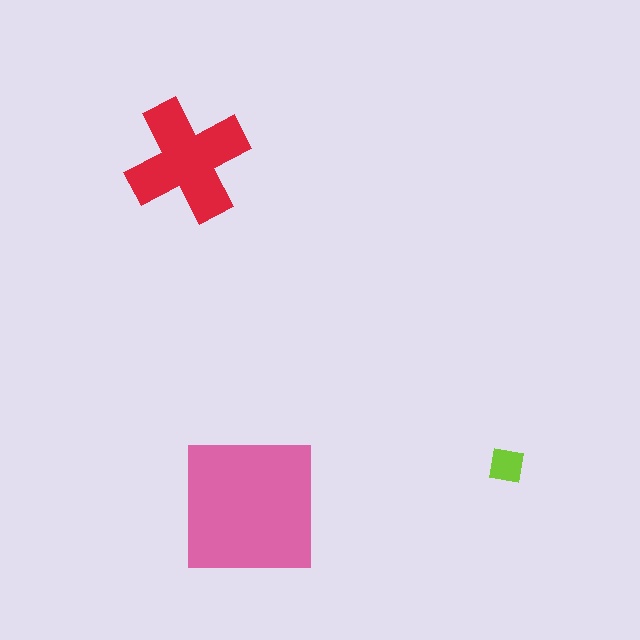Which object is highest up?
The red cross is topmost.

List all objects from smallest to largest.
The lime square, the red cross, the pink square.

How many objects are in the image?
There are 3 objects in the image.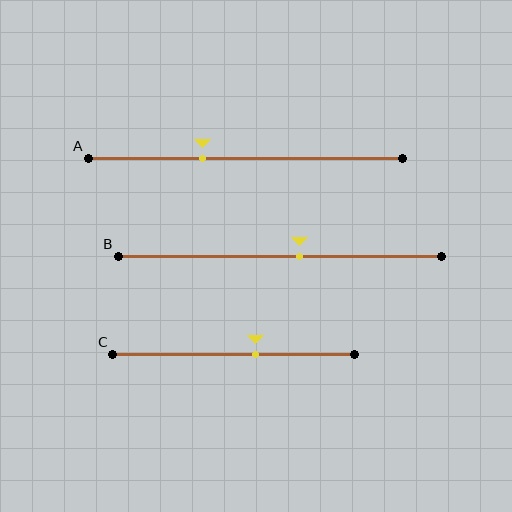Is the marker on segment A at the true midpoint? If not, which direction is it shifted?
No, the marker on segment A is shifted to the left by about 14% of the segment length.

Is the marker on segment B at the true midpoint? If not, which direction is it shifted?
No, the marker on segment B is shifted to the right by about 6% of the segment length.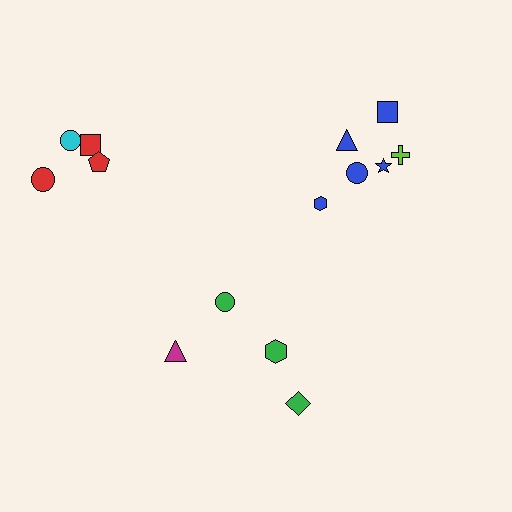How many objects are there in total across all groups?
There are 14 objects.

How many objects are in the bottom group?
There are 4 objects.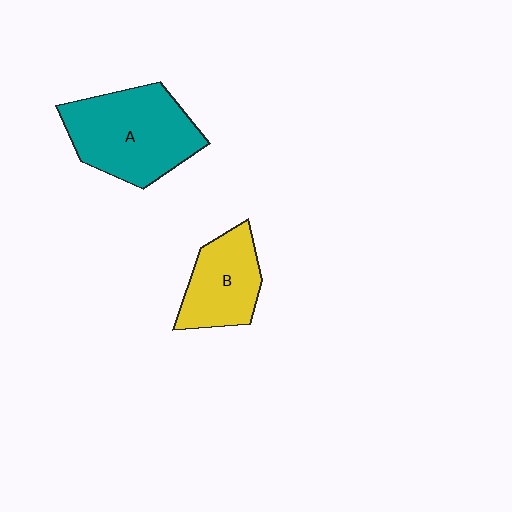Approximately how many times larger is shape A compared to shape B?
Approximately 1.6 times.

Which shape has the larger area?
Shape A (teal).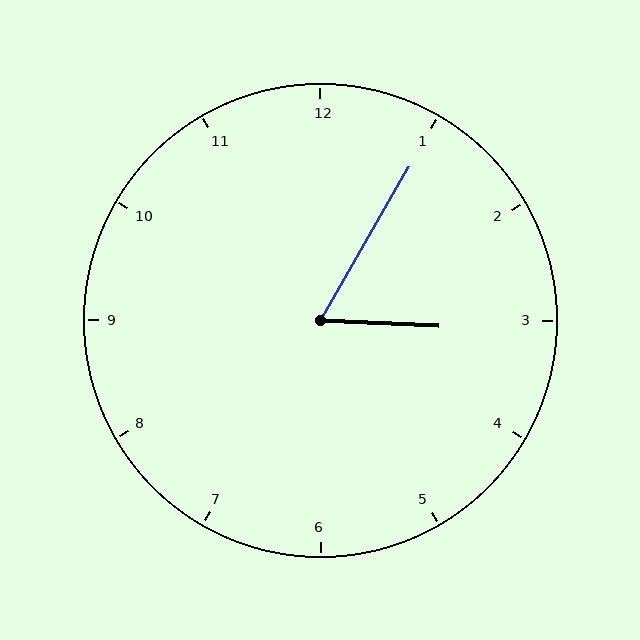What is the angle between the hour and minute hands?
Approximately 62 degrees.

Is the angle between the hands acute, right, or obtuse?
It is acute.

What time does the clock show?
3:05.